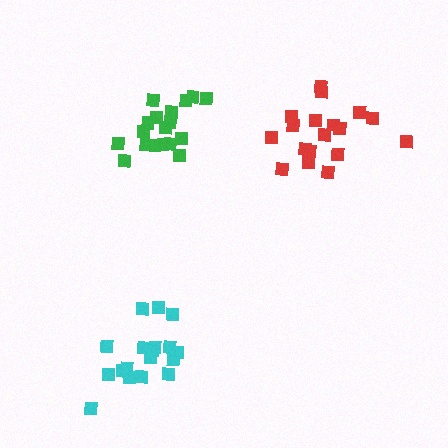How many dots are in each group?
Group 1: 18 dots, Group 2: 18 dots, Group 3: 18 dots (54 total).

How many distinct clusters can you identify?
There are 3 distinct clusters.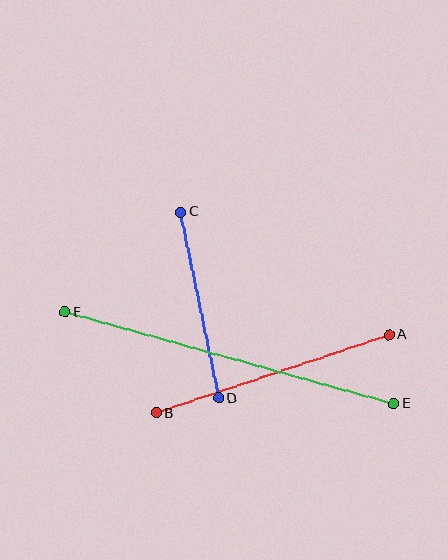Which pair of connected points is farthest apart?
Points E and F are farthest apart.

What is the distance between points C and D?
The distance is approximately 190 pixels.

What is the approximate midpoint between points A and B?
The midpoint is at approximately (272, 374) pixels.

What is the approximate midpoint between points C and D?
The midpoint is at approximately (200, 305) pixels.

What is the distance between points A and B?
The distance is approximately 245 pixels.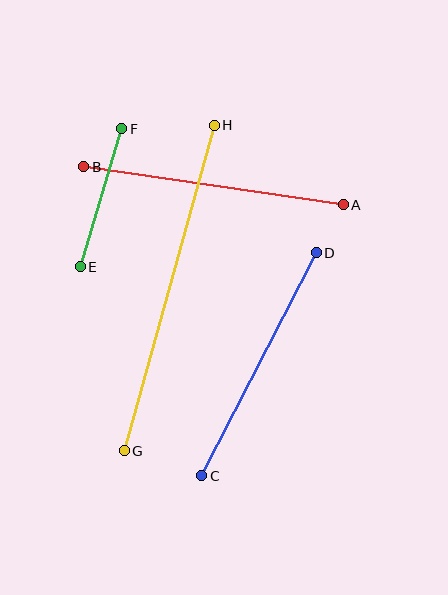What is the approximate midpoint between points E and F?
The midpoint is at approximately (101, 198) pixels.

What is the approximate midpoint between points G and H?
The midpoint is at approximately (169, 288) pixels.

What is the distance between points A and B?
The distance is approximately 262 pixels.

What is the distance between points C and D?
The distance is approximately 250 pixels.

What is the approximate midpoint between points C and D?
The midpoint is at approximately (259, 364) pixels.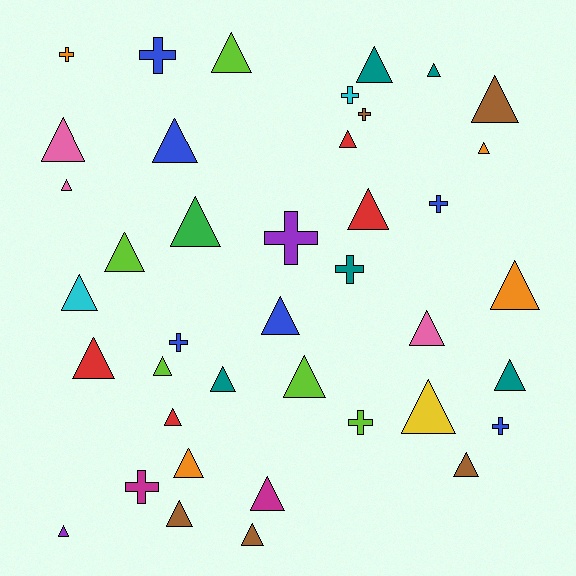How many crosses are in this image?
There are 11 crosses.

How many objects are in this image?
There are 40 objects.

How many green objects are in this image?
There is 1 green object.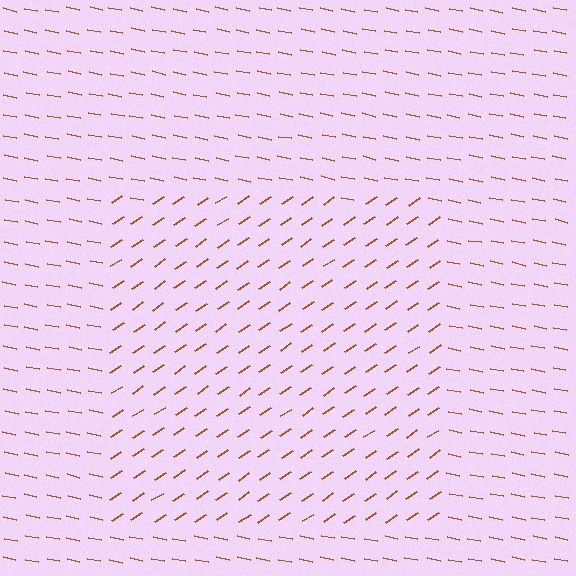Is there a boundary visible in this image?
Yes, there is a texture boundary formed by a change in line orientation.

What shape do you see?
I see a rectangle.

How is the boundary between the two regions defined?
The boundary is defined purely by a change in line orientation (approximately 45 degrees difference). All lines are the same color and thickness.